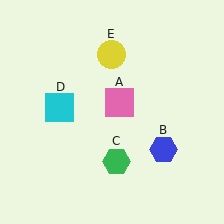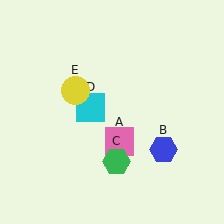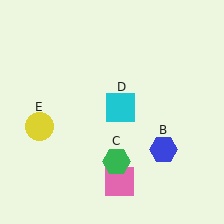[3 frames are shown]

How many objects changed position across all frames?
3 objects changed position: pink square (object A), cyan square (object D), yellow circle (object E).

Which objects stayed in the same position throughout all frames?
Blue hexagon (object B) and green hexagon (object C) remained stationary.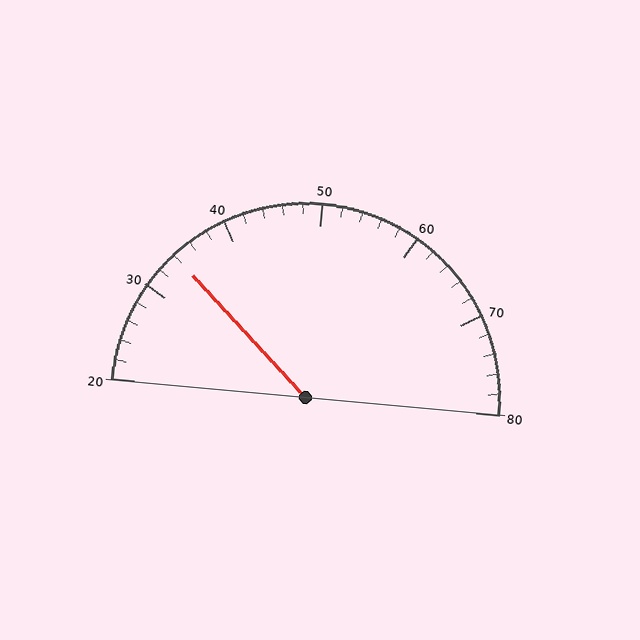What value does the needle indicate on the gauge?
The needle indicates approximately 34.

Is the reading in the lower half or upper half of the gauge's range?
The reading is in the lower half of the range (20 to 80).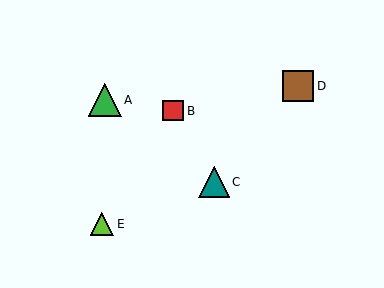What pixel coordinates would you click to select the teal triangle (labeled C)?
Click at (214, 182) to select the teal triangle C.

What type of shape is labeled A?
Shape A is a green triangle.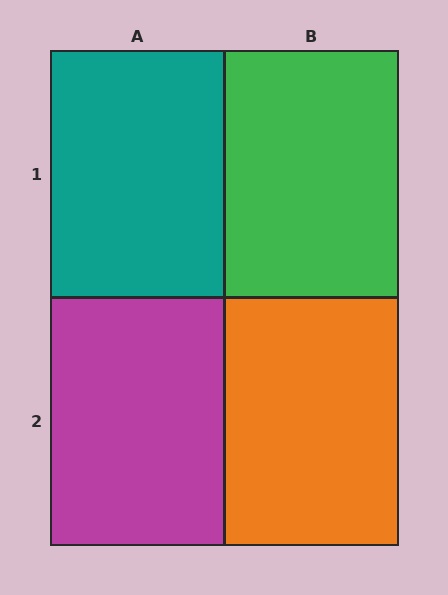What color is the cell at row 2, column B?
Orange.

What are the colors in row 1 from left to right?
Teal, green.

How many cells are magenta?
1 cell is magenta.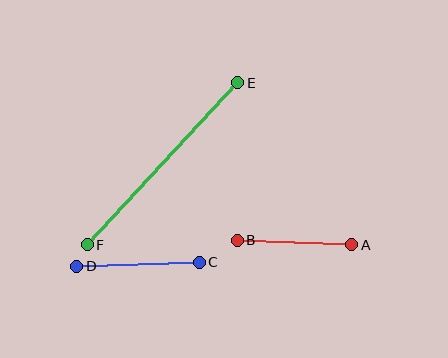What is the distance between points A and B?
The distance is approximately 115 pixels.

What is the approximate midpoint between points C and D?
The midpoint is at approximately (138, 264) pixels.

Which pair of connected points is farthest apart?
Points E and F are farthest apart.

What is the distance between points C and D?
The distance is approximately 123 pixels.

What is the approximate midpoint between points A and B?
The midpoint is at approximately (295, 242) pixels.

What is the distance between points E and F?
The distance is approximately 221 pixels.